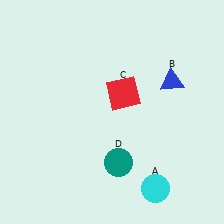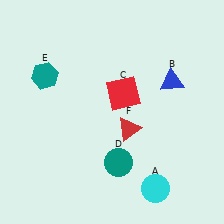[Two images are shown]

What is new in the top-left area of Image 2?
A teal hexagon (E) was added in the top-left area of Image 2.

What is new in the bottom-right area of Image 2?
A red triangle (F) was added in the bottom-right area of Image 2.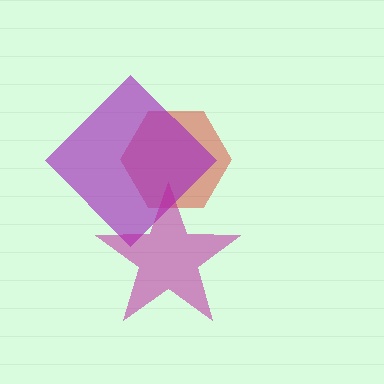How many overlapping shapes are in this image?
There are 3 overlapping shapes in the image.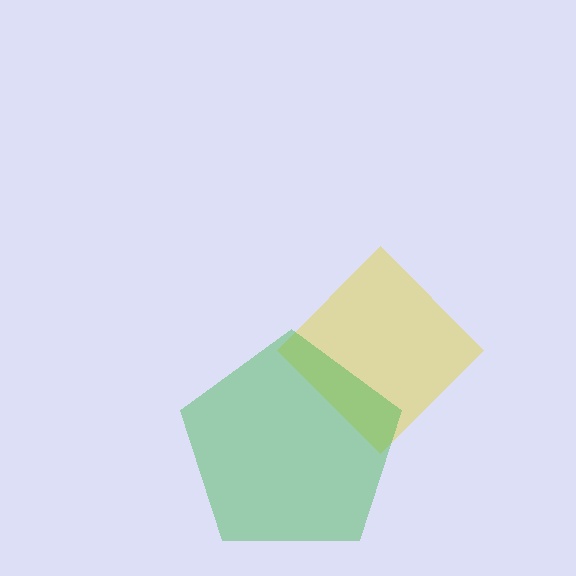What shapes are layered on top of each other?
The layered shapes are: a yellow diamond, a green pentagon.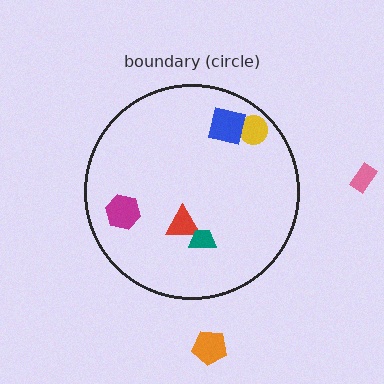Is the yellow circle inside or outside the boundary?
Inside.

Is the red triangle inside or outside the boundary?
Inside.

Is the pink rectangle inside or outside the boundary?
Outside.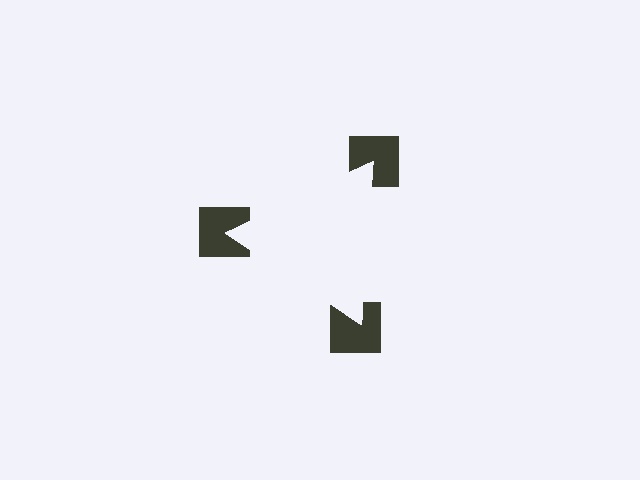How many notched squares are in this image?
There are 3 — one at each vertex of the illusory triangle.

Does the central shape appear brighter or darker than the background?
It typically appears slightly brighter than the background, even though no actual brightness change is drawn.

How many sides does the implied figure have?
3 sides.